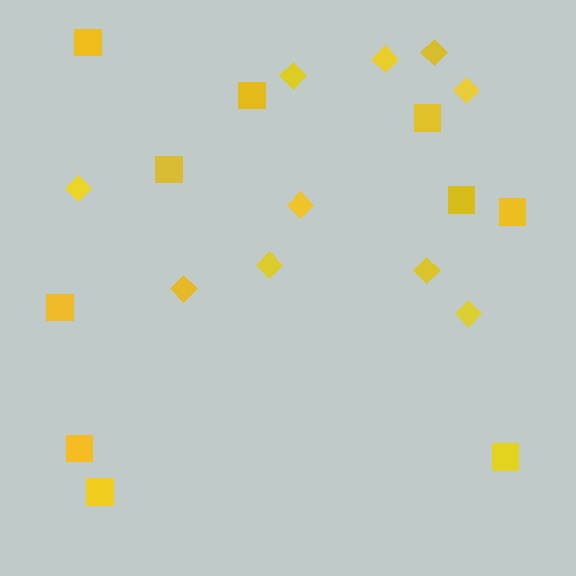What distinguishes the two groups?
There are 2 groups: one group of diamonds (10) and one group of squares (10).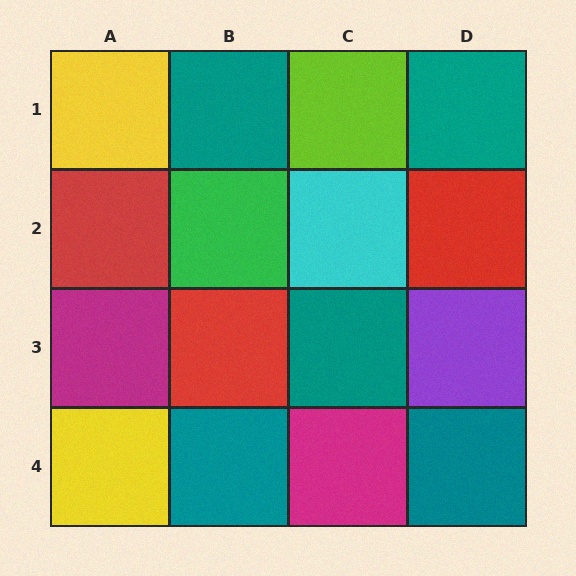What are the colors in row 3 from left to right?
Magenta, red, teal, purple.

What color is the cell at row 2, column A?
Red.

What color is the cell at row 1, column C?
Lime.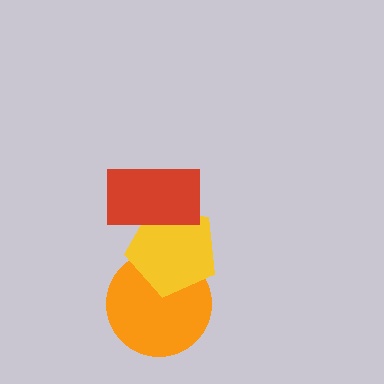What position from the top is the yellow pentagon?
The yellow pentagon is 2nd from the top.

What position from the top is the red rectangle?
The red rectangle is 1st from the top.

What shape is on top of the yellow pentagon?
The red rectangle is on top of the yellow pentagon.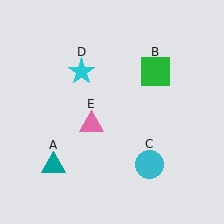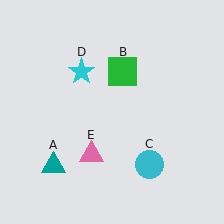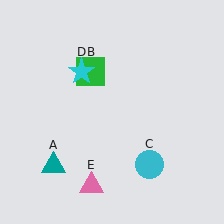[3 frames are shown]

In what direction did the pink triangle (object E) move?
The pink triangle (object E) moved down.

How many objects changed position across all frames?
2 objects changed position: green square (object B), pink triangle (object E).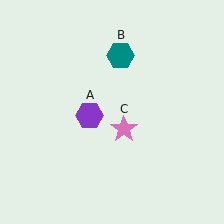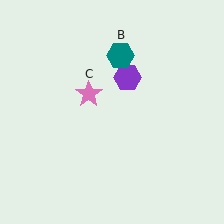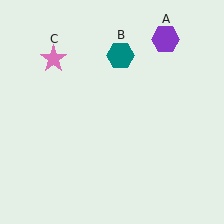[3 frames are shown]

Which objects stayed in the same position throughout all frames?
Teal hexagon (object B) remained stationary.